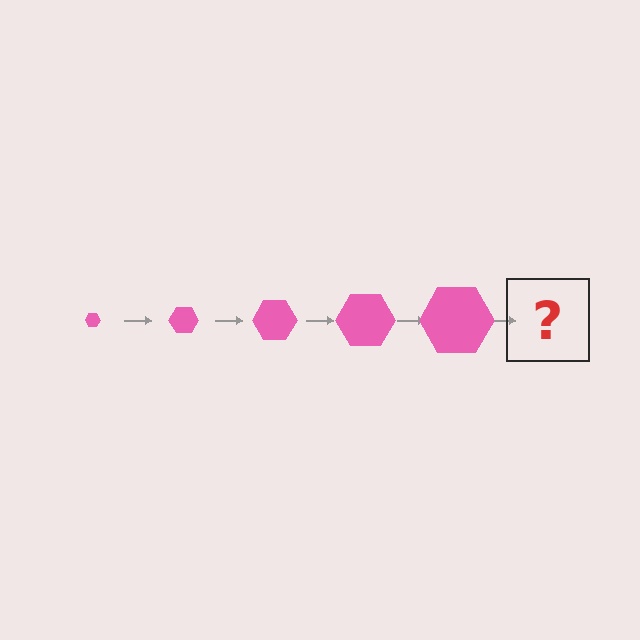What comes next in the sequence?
The next element should be a pink hexagon, larger than the previous one.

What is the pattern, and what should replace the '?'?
The pattern is that the hexagon gets progressively larger each step. The '?' should be a pink hexagon, larger than the previous one.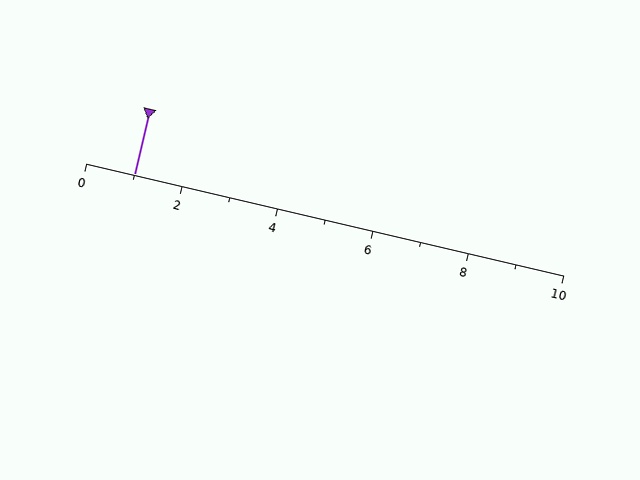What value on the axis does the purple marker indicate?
The marker indicates approximately 1.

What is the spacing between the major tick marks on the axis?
The major ticks are spaced 2 apart.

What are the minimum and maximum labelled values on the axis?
The axis runs from 0 to 10.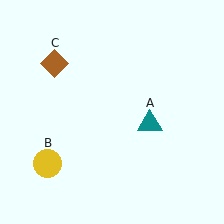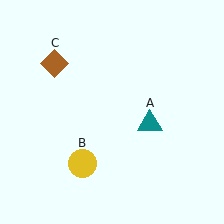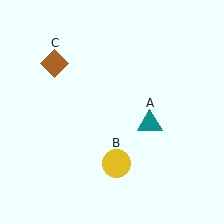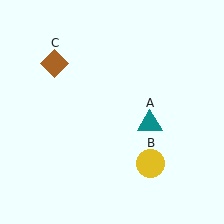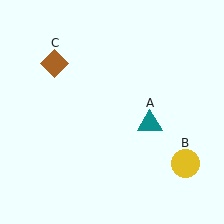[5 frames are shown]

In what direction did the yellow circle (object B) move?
The yellow circle (object B) moved right.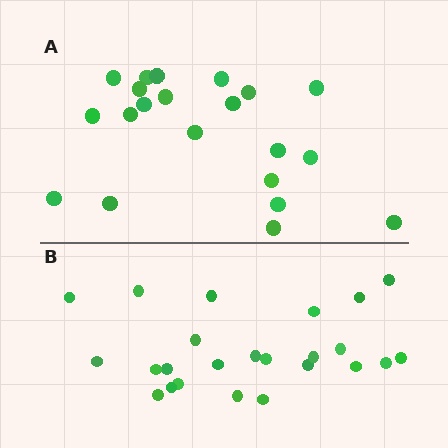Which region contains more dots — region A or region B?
Region B (the bottom region) has more dots.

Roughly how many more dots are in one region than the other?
Region B has just a few more — roughly 2 or 3 more dots than region A.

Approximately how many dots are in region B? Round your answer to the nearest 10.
About 20 dots. (The exact count is 24, which rounds to 20.)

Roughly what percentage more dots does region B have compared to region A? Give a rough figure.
About 15% more.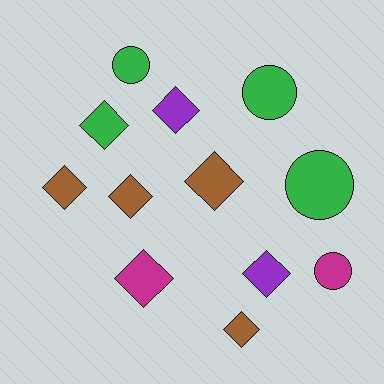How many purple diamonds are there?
There are 2 purple diamonds.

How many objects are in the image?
There are 12 objects.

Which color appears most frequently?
Green, with 4 objects.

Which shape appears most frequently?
Diamond, with 8 objects.